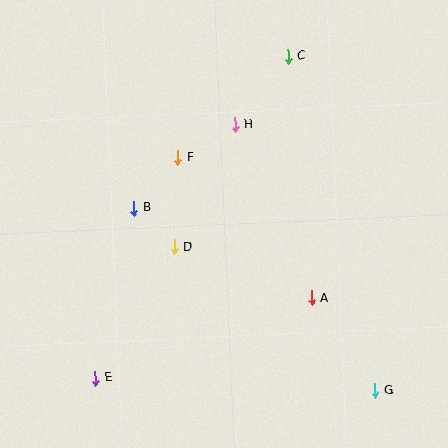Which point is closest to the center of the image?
Point D at (174, 247) is closest to the center.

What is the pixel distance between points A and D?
The distance between A and D is 147 pixels.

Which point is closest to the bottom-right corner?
Point G is closest to the bottom-right corner.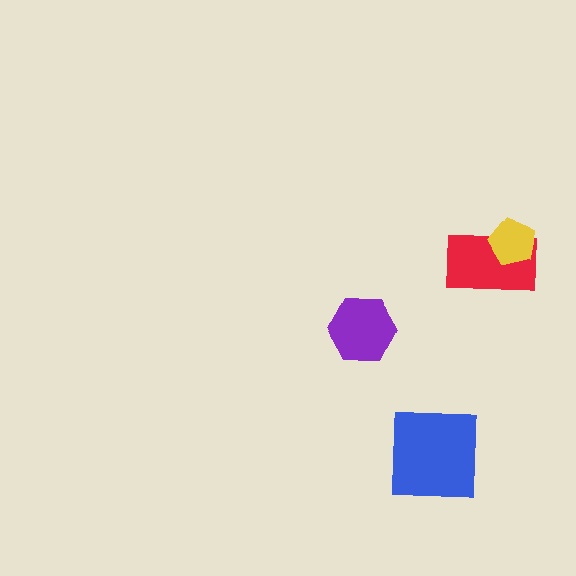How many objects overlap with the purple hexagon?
0 objects overlap with the purple hexagon.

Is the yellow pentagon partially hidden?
No, no other shape covers it.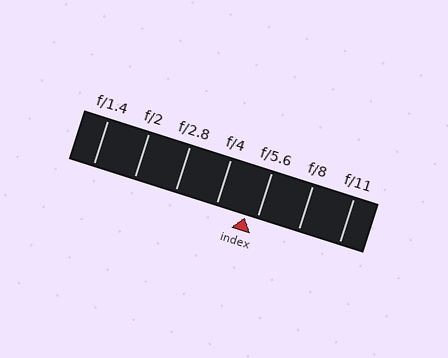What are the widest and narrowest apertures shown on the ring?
The widest aperture shown is f/1.4 and the narrowest is f/11.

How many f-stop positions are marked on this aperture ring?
There are 7 f-stop positions marked.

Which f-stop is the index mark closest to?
The index mark is closest to f/5.6.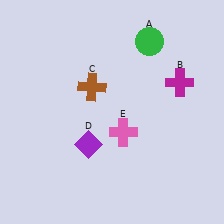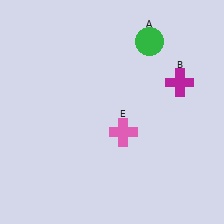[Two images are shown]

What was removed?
The purple diamond (D), the brown cross (C) were removed in Image 2.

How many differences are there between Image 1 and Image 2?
There are 2 differences between the two images.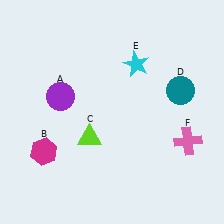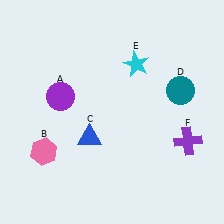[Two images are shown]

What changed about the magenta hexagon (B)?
In Image 1, B is magenta. In Image 2, it changed to pink.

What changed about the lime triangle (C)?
In Image 1, C is lime. In Image 2, it changed to blue.